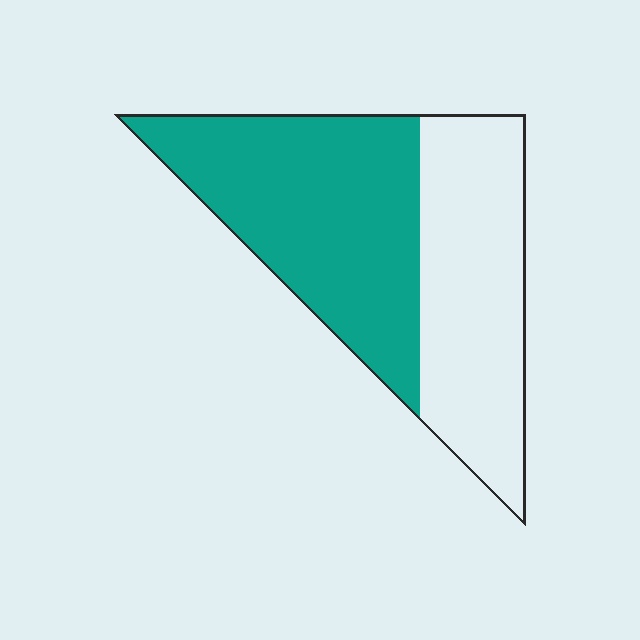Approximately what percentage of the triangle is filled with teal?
Approximately 55%.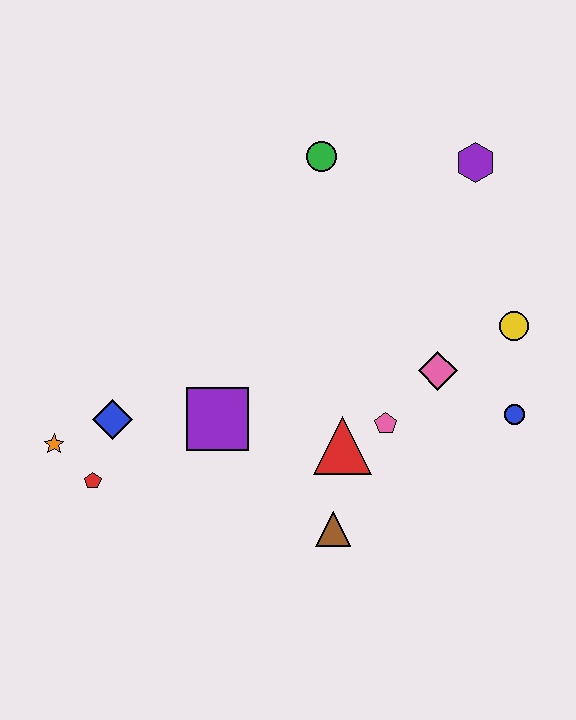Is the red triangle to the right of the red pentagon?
Yes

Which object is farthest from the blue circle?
The orange star is farthest from the blue circle.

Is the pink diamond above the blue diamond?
Yes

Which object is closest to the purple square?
The blue diamond is closest to the purple square.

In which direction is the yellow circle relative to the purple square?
The yellow circle is to the right of the purple square.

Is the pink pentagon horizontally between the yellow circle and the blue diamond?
Yes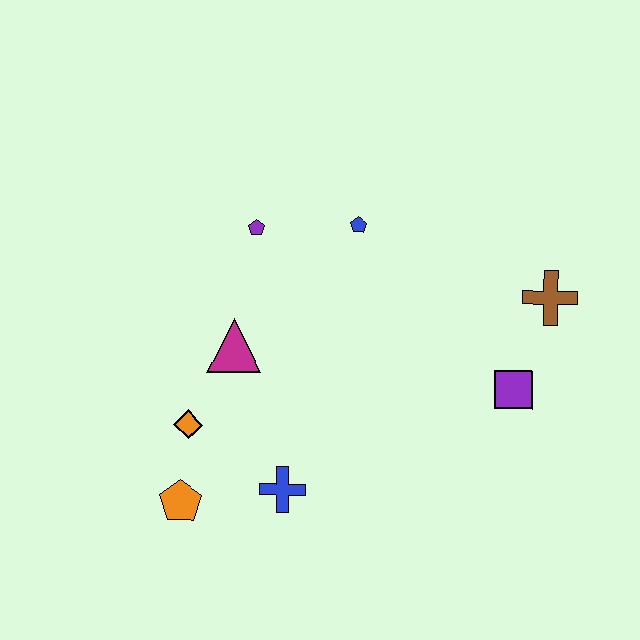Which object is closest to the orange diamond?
The orange pentagon is closest to the orange diamond.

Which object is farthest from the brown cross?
The orange pentagon is farthest from the brown cross.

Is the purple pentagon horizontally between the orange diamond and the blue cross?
Yes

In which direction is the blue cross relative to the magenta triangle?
The blue cross is below the magenta triangle.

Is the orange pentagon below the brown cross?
Yes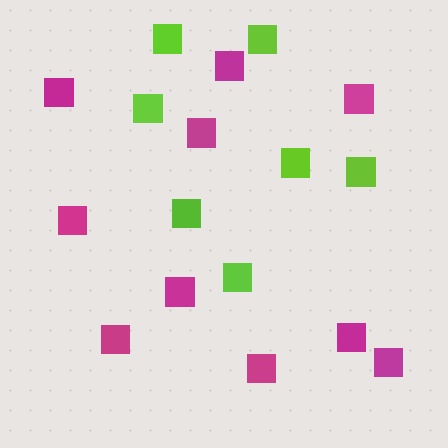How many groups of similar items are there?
There are 2 groups: one group of magenta squares (10) and one group of lime squares (7).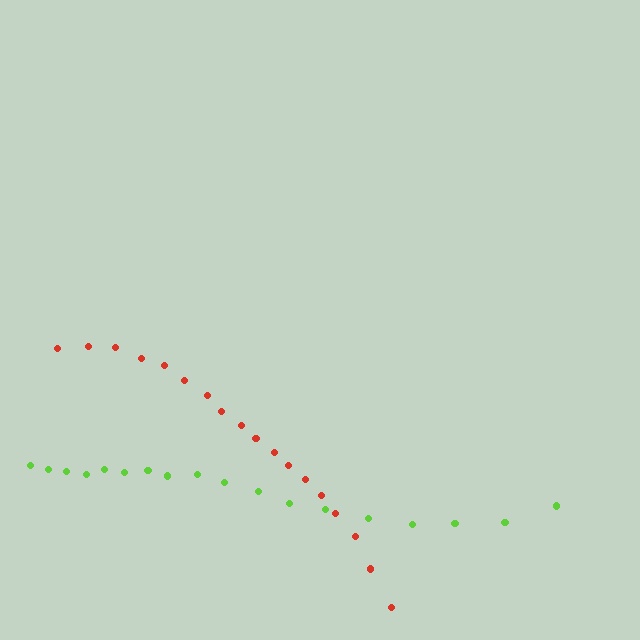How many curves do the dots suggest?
There are 2 distinct paths.